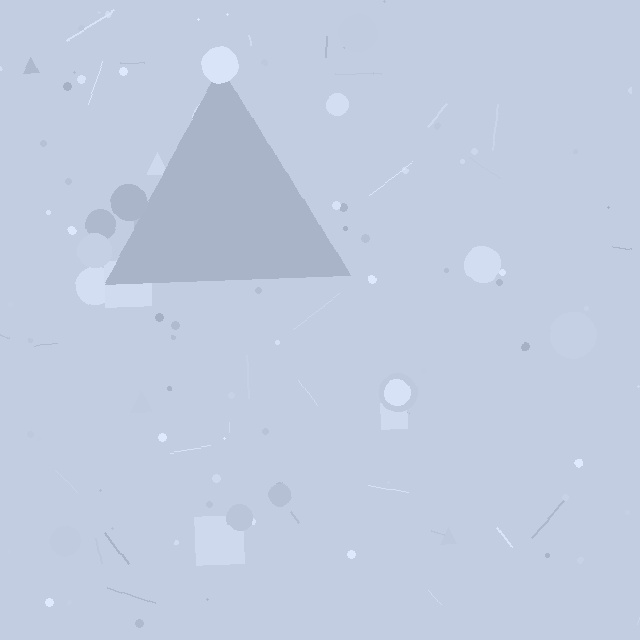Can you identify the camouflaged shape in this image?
The camouflaged shape is a triangle.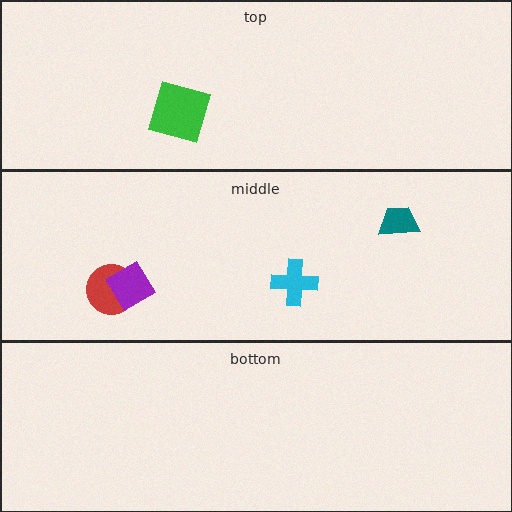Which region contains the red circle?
The middle region.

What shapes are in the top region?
The green square.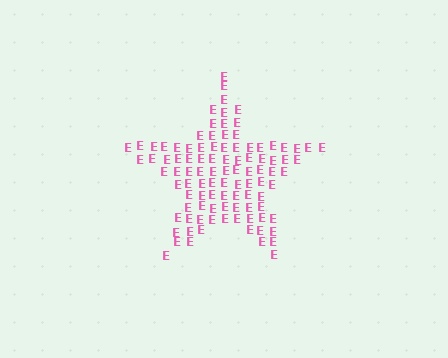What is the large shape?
The large shape is a star.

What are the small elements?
The small elements are letter E's.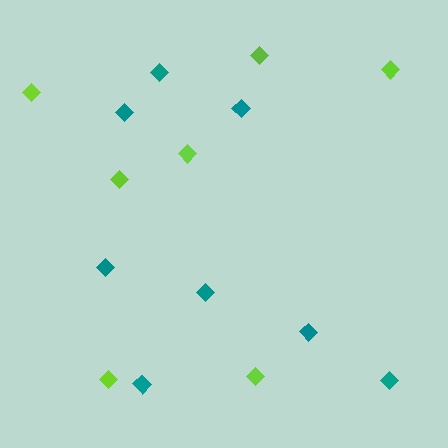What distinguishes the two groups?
There are 2 groups: one group of teal diamonds (8) and one group of lime diamonds (7).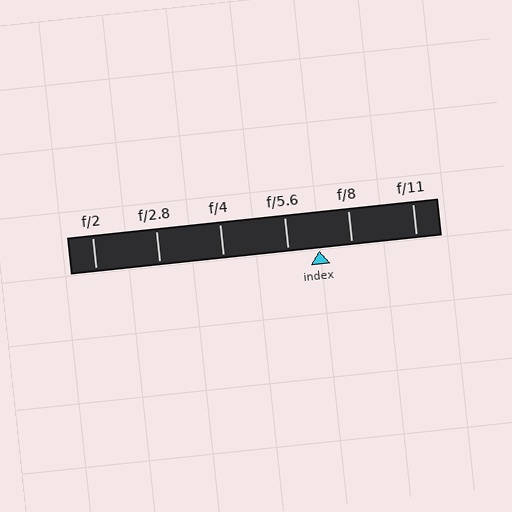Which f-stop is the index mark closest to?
The index mark is closest to f/5.6.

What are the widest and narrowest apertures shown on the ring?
The widest aperture shown is f/2 and the narrowest is f/11.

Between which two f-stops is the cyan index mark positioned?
The index mark is between f/5.6 and f/8.